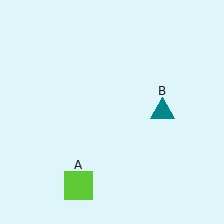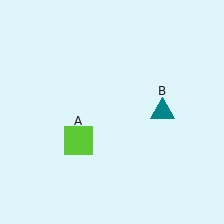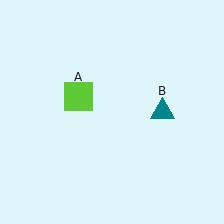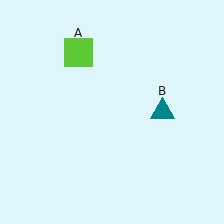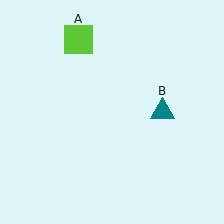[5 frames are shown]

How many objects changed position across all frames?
1 object changed position: lime square (object A).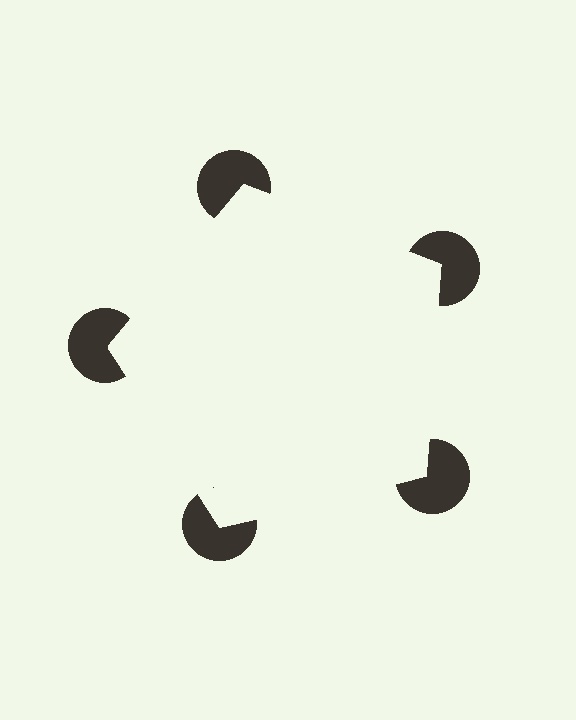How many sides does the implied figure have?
5 sides.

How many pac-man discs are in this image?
There are 5 — one at each vertex of the illusory pentagon.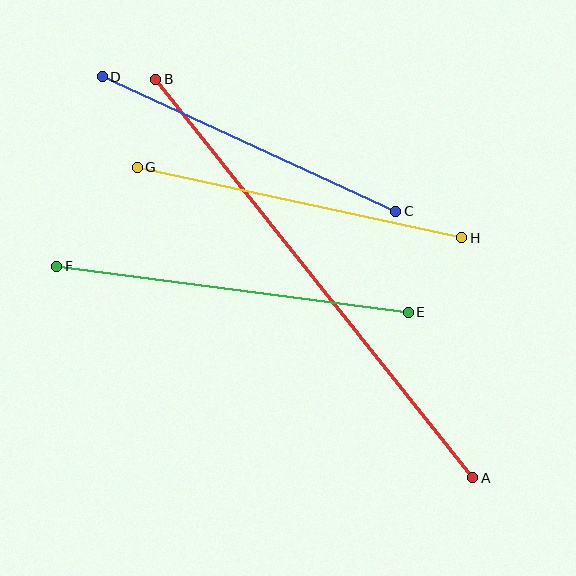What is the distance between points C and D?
The distance is approximately 323 pixels.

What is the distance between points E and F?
The distance is approximately 354 pixels.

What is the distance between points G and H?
The distance is approximately 332 pixels.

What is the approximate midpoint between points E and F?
The midpoint is at approximately (233, 289) pixels.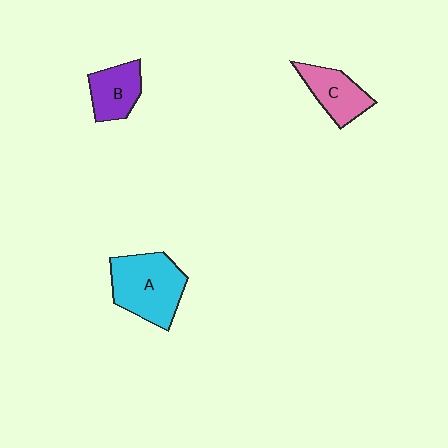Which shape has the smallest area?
Shape B (purple).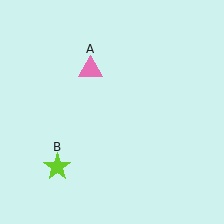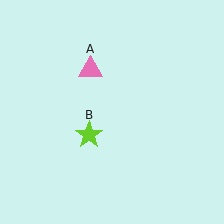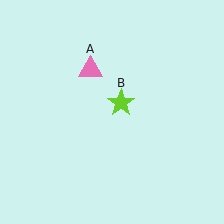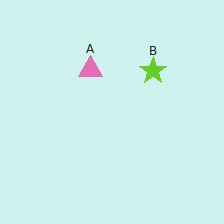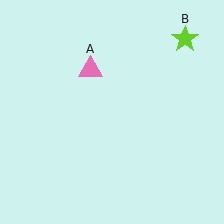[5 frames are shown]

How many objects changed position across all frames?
1 object changed position: lime star (object B).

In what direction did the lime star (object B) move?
The lime star (object B) moved up and to the right.